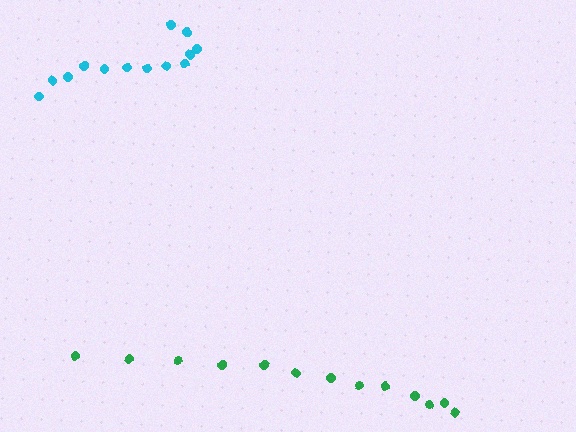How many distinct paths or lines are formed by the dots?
There are 2 distinct paths.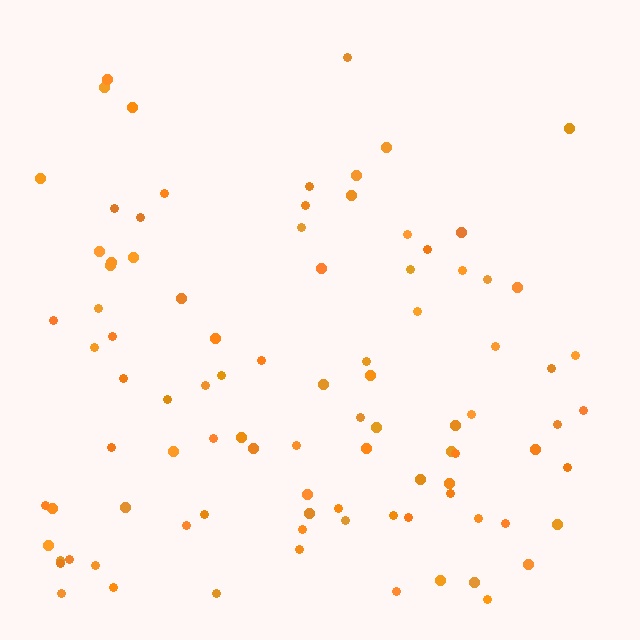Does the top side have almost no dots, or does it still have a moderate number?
Still a moderate number, just noticeably fewer than the bottom.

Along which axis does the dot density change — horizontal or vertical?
Vertical.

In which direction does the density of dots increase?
From top to bottom, with the bottom side densest.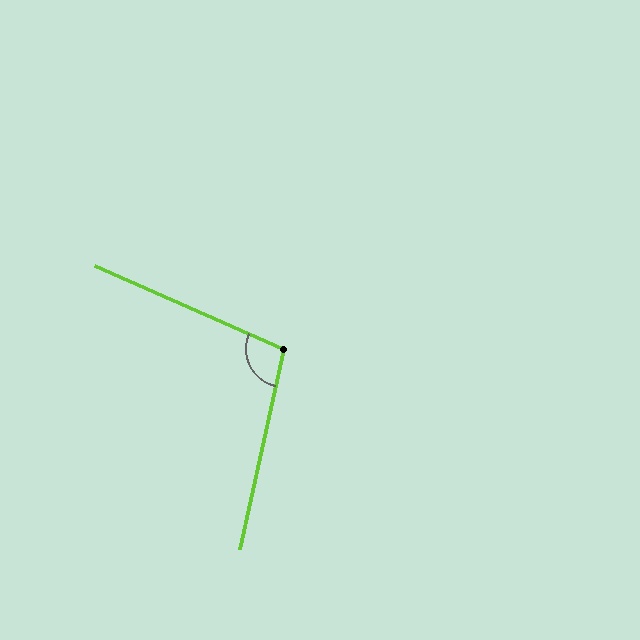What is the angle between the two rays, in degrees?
Approximately 101 degrees.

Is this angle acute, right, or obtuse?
It is obtuse.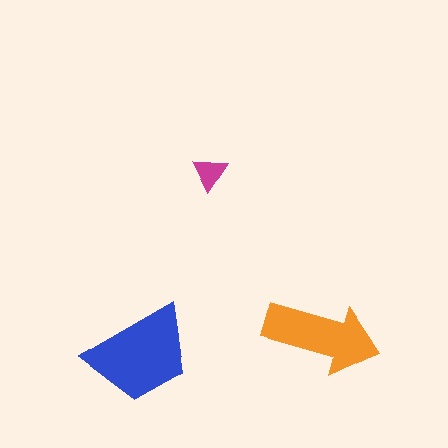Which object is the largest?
The blue trapezoid.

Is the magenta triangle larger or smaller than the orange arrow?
Smaller.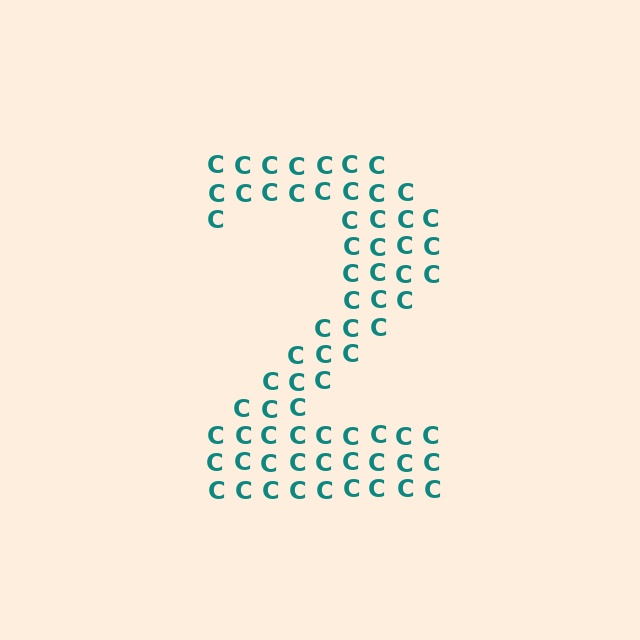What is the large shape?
The large shape is the digit 2.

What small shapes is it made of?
It is made of small letter C's.